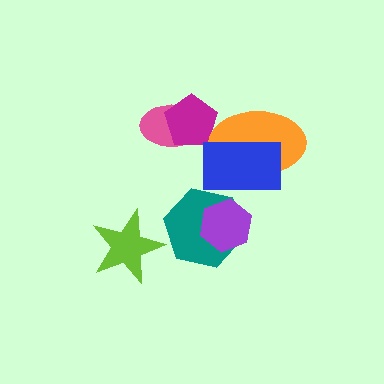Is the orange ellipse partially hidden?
Yes, it is partially covered by another shape.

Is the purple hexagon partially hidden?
No, no other shape covers it.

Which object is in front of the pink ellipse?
The magenta pentagon is in front of the pink ellipse.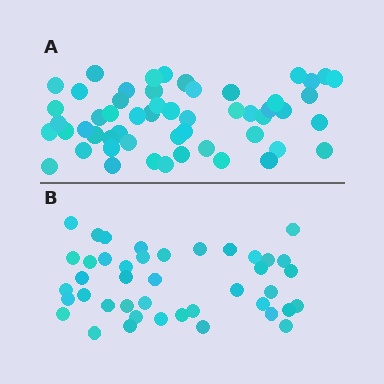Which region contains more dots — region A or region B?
Region A (the top region) has more dots.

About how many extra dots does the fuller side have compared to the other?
Region A has roughly 12 or so more dots than region B.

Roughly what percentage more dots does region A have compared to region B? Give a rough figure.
About 30% more.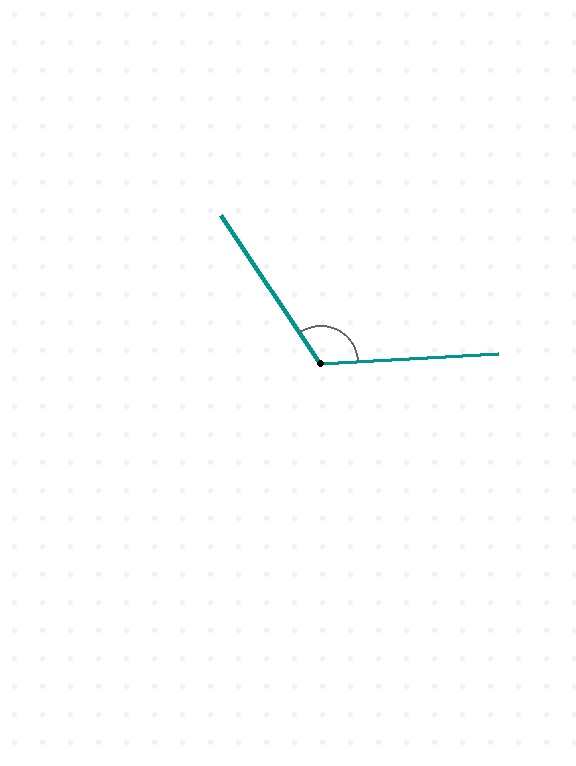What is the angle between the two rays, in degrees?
Approximately 121 degrees.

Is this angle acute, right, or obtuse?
It is obtuse.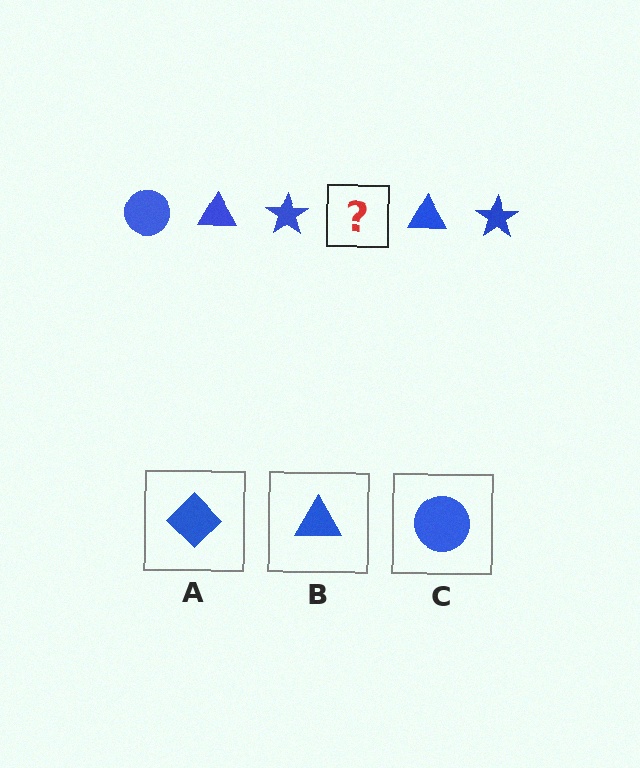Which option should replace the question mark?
Option C.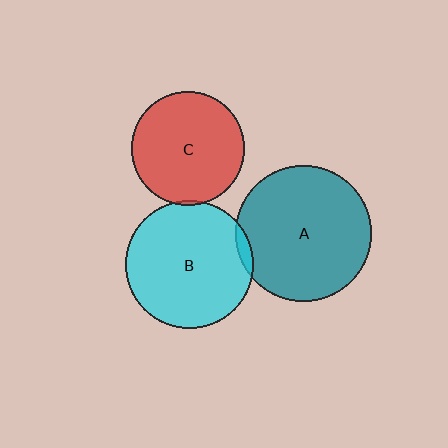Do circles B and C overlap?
Yes.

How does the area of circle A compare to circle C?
Approximately 1.4 times.